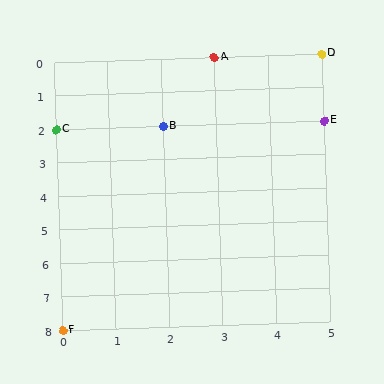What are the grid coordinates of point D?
Point D is at grid coordinates (5, 0).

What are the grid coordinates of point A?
Point A is at grid coordinates (3, 0).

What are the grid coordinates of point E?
Point E is at grid coordinates (5, 2).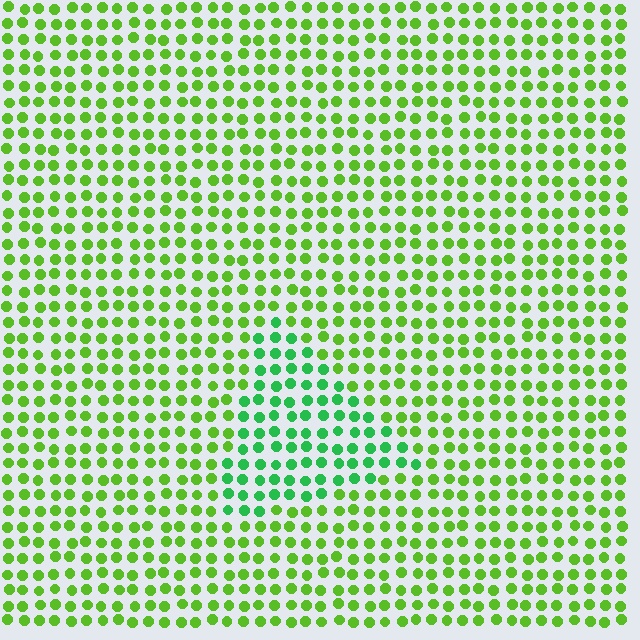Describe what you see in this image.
The image is filled with small lime elements in a uniform arrangement. A triangle-shaped region is visible where the elements are tinted to a slightly different hue, forming a subtle color boundary.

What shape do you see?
I see a triangle.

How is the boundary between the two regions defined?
The boundary is defined purely by a slight shift in hue (about 36 degrees). Spacing, size, and orientation are identical on both sides.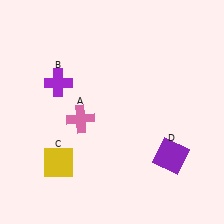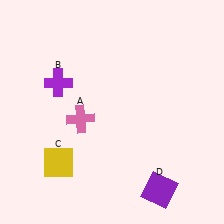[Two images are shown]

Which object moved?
The purple square (D) moved down.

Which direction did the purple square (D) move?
The purple square (D) moved down.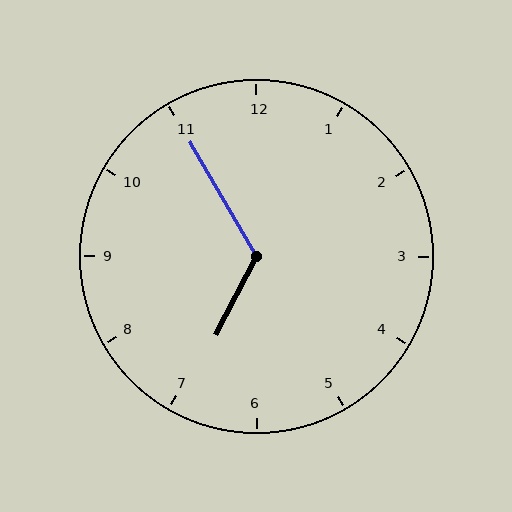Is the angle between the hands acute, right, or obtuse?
It is obtuse.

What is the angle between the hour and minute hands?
Approximately 122 degrees.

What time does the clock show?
6:55.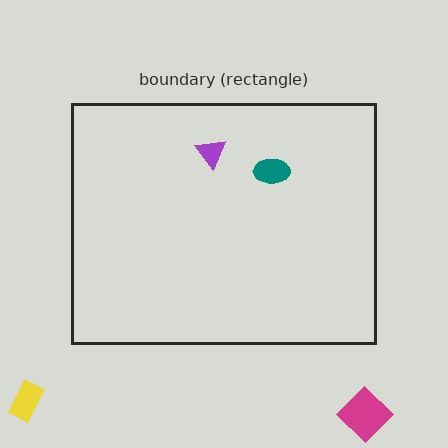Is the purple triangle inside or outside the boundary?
Inside.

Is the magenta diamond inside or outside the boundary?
Outside.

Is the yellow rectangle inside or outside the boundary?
Outside.